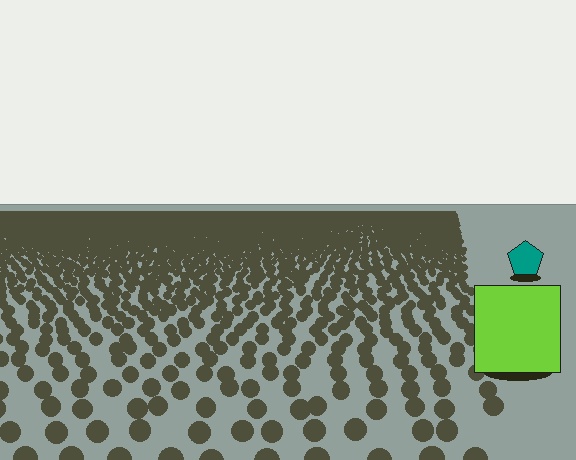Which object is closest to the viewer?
The lime square is closest. The texture marks near it are larger and more spread out.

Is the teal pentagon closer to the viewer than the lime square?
No. The lime square is closer — you can tell from the texture gradient: the ground texture is coarser near it.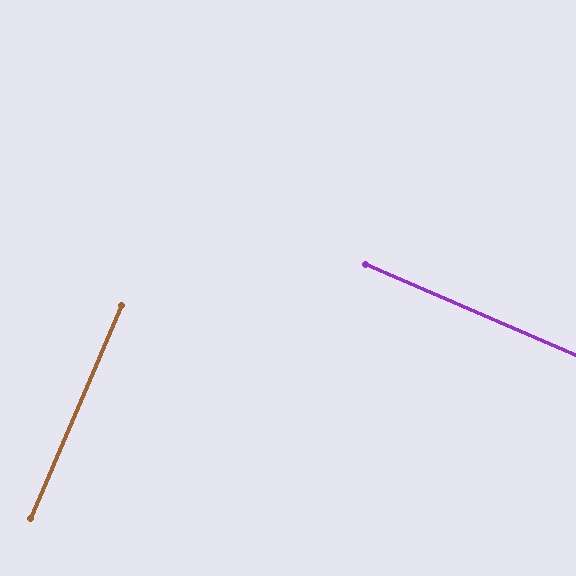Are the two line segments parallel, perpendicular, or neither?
Perpendicular — they meet at approximately 90°.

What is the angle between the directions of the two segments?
Approximately 90 degrees.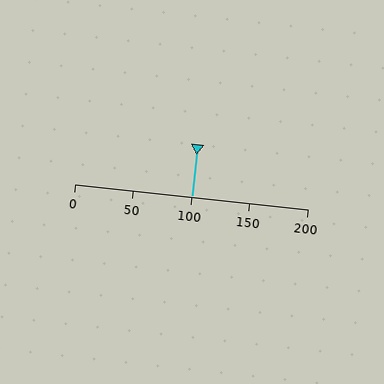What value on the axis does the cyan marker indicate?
The marker indicates approximately 100.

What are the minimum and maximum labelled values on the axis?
The axis runs from 0 to 200.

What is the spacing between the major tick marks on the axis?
The major ticks are spaced 50 apart.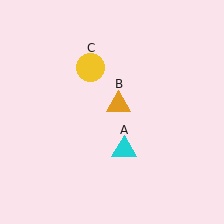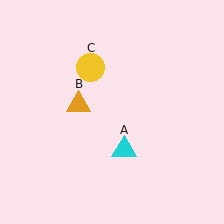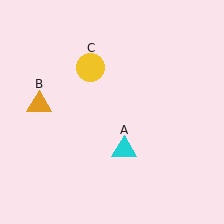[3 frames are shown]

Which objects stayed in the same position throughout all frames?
Cyan triangle (object A) and yellow circle (object C) remained stationary.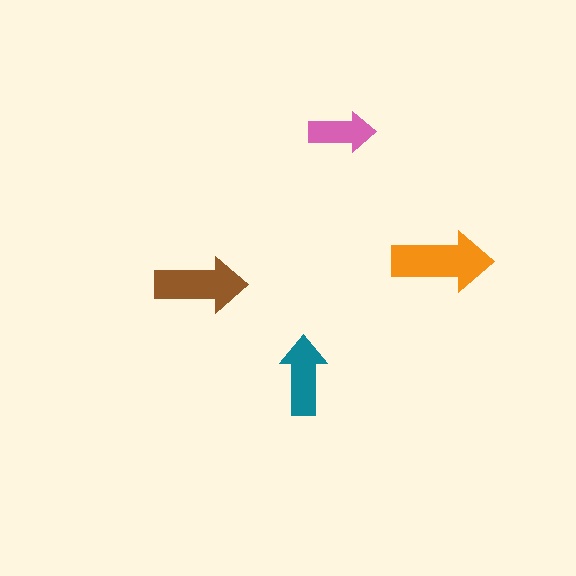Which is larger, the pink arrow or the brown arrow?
The brown one.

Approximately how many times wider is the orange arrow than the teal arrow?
About 1.5 times wider.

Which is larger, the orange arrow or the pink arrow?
The orange one.